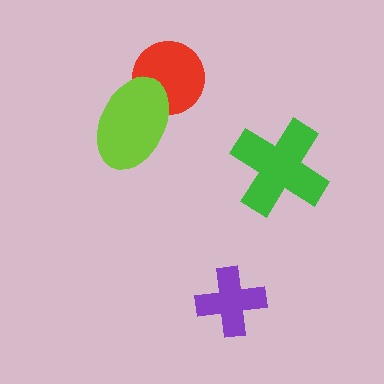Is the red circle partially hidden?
Yes, it is partially covered by another shape.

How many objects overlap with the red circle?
1 object overlaps with the red circle.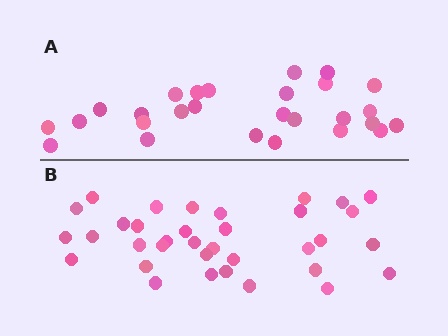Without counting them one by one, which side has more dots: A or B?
Region B (the bottom region) has more dots.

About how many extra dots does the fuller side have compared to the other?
Region B has roughly 8 or so more dots than region A.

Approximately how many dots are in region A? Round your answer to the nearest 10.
About 30 dots. (The exact count is 27, which rounds to 30.)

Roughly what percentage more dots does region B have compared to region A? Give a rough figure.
About 30% more.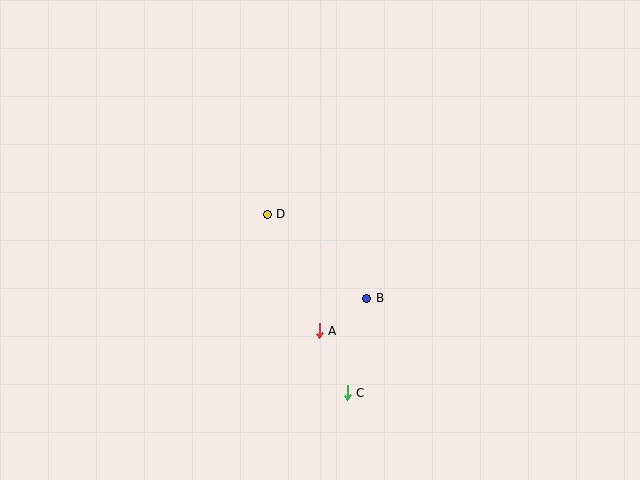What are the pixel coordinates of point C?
Point C is at (347, 393).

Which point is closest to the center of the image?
Point D at (267, 214) is closest to the center.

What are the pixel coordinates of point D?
Point D is at (267, 214).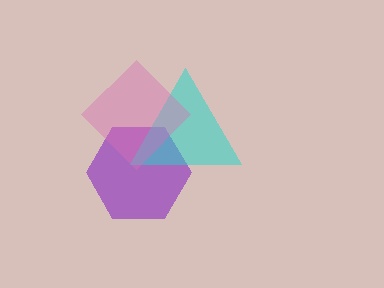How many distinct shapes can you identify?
There are 3 distinct shapes: a purple hexagon, a cyan triangle, a pink diamond.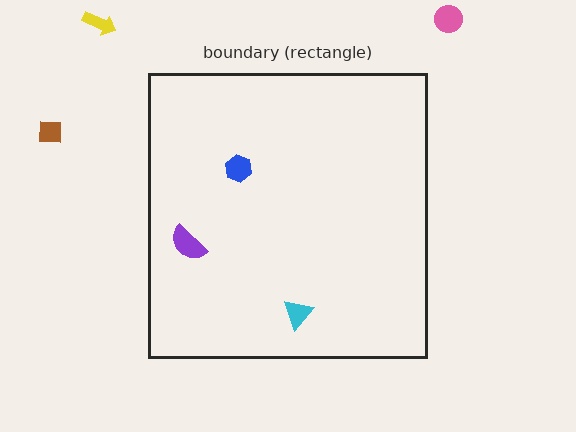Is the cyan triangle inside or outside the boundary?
Inside.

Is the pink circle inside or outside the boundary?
Outside.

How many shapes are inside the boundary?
3 inside, 3 outside.